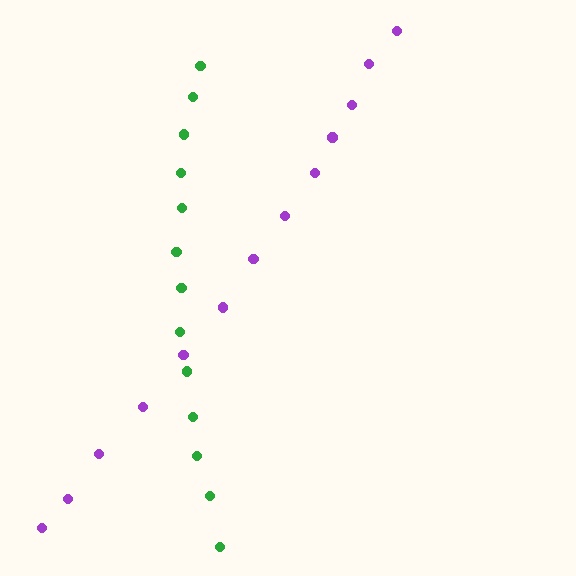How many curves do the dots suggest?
There are 2 distinct paths.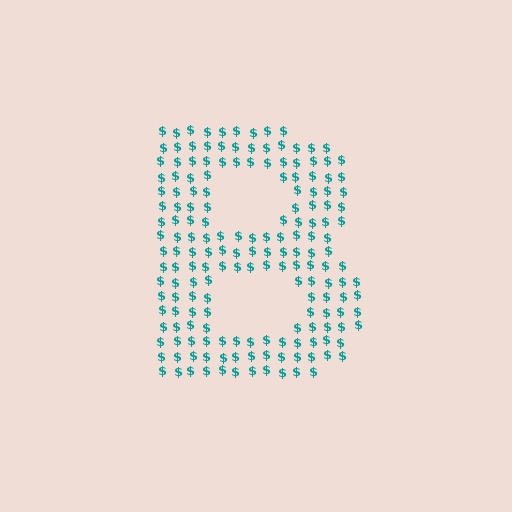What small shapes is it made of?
It is made of small dollar signs.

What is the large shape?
The large shape is the letter B.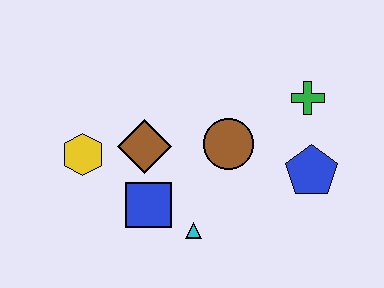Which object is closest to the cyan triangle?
The blue square is closest to the cyan triangle.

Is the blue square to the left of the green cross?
Yes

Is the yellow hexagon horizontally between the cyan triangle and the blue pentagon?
No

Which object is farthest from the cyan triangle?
The green cross is farthest from the cyan triangle.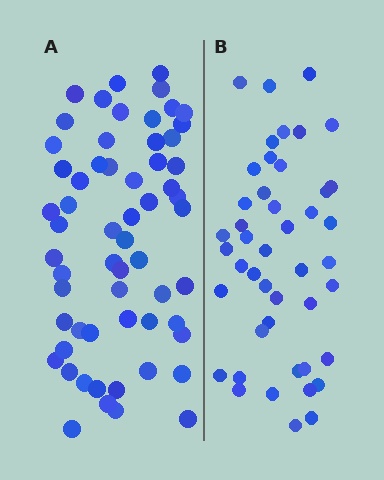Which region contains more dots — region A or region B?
Region A (the left region) has more dots.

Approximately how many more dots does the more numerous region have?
Region A has approximately 15 more dots than region B.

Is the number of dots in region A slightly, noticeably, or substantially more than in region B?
Region A has noticeably more, but not dramatically so. The ratio is roughly 1.3 to 1.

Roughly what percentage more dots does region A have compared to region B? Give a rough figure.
About 35% more.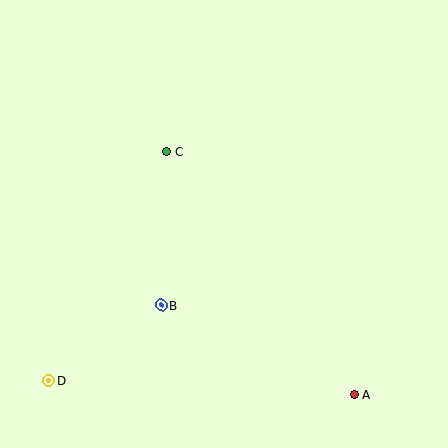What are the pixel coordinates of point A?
Point A is at (354, 395).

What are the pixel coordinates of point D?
Point D is at (48, 380).